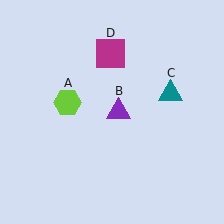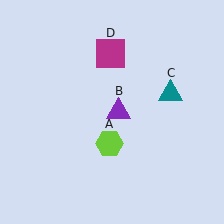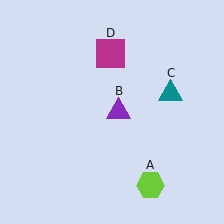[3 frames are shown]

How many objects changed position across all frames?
1 object changed position: lime hexagon (object A).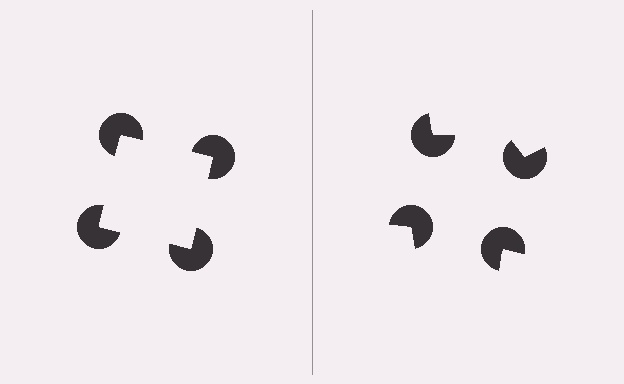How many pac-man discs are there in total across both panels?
8 — 4 on each side.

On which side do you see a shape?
An illusory square appears on the left side. On the right side the wedge cuts are rotated, so no coherent shape forms.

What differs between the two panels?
The pac-man discs are positioned identically on both sides; only the wedge orientations differ. On the left they align to a square; on the right they are misaligned.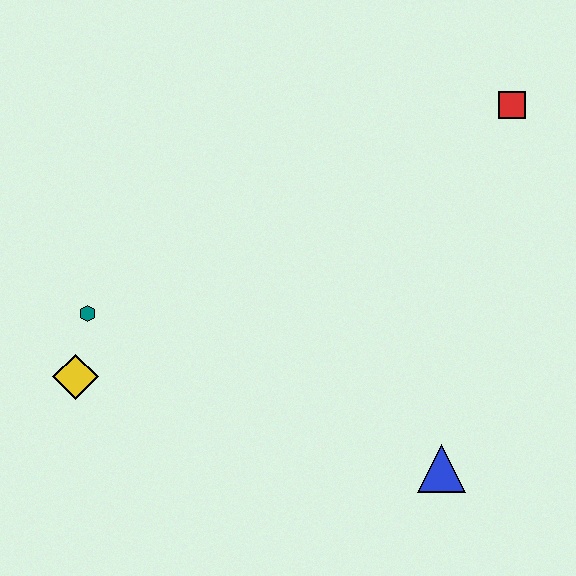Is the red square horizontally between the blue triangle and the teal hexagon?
No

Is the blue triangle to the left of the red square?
Yes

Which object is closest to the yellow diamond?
The teal hexagon is closest to the yellow diamond.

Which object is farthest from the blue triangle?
The teal hexagon is farthest from the blue triangle.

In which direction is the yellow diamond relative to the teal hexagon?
The yellow diamond is below the teal hexagon.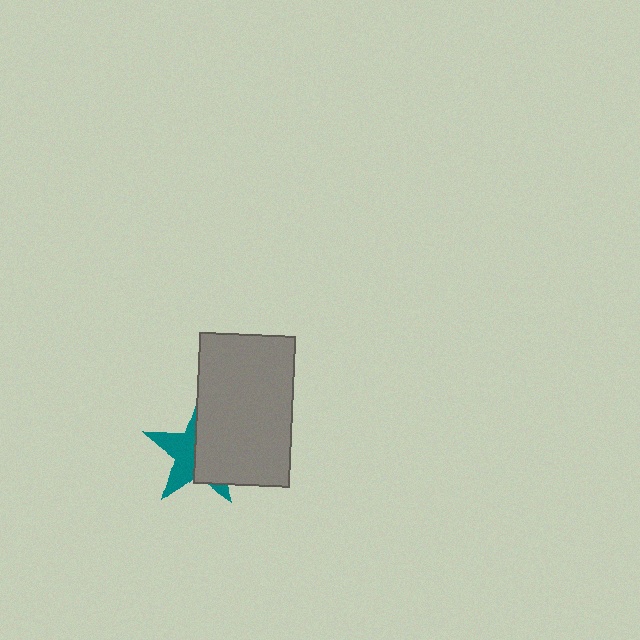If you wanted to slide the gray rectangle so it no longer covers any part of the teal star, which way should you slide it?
Slide it right — that is the most direct way to separate the two shapes.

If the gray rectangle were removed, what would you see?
You would see the complete teal star.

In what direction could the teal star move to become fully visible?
The teal star could move left. That would shift it out from behind the gray rectangle entirely.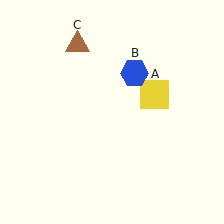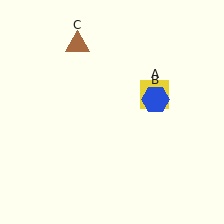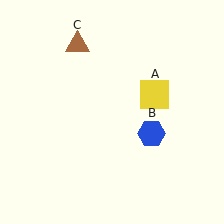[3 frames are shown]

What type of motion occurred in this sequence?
The blue hexagon (object B) rotated clockwise around the center of the scene.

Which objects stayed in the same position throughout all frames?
Yellow square (object A) and brown triangle (object C) remained stationary.